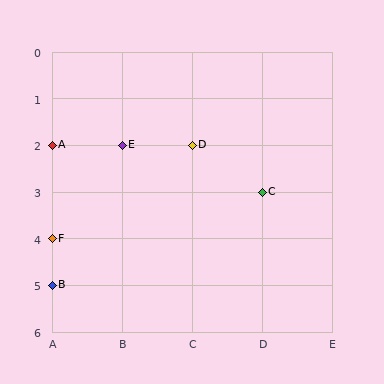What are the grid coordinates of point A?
Point A is at grid coordinates (A, 2).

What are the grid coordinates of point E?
Point E is at grid coordinates (B, 2).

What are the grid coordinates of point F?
Point F is at grid coordinates (A, 4).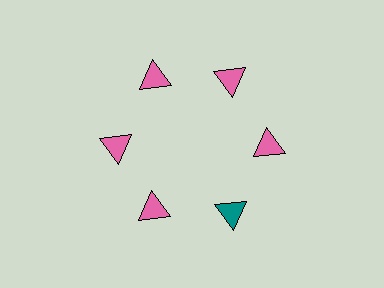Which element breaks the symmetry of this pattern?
The teal triangle at roughly the 5 o'clock position breaks the symmetry. All other shapes are pink triangles.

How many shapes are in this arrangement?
There are 6 shapes arranged in a ring pattern.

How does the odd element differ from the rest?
It has a different color: teal instead of pink.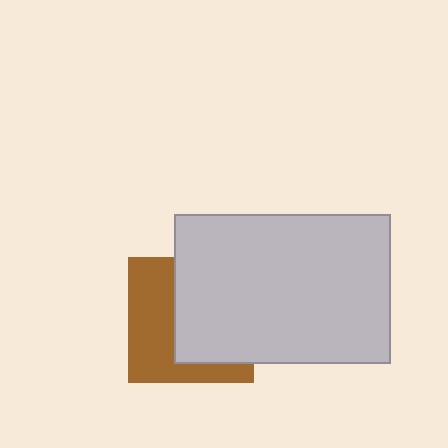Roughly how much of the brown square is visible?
About half of it is visible (roughly 47%).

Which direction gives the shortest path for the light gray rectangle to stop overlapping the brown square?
Moving right gives the shortest separation.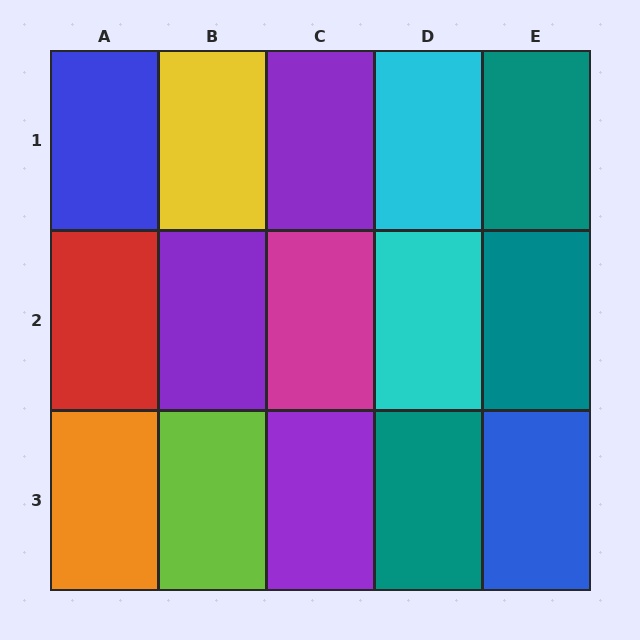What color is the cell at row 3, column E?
Blue.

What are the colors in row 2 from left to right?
Red, purple, magenta, cyan, teal.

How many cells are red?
1 cell is red.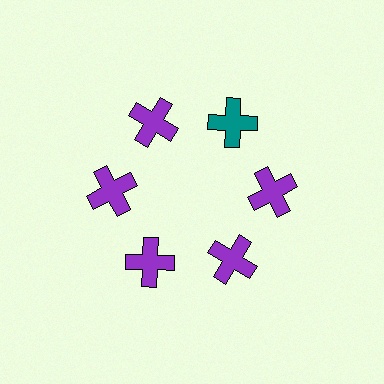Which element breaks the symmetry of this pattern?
The teal cross at roughly the 1 o'clock position breaks the symmetry. All other shapes are purple crosses.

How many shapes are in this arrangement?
There are 6 shapes arranged in a ring pattern.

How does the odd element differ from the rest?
It has a different color: teal instead of purple.